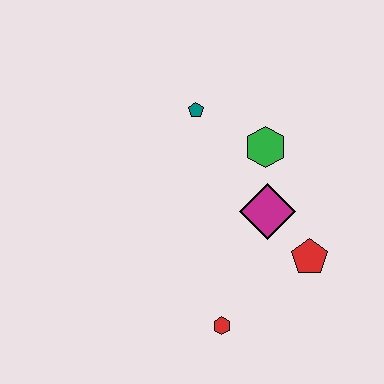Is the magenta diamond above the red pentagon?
Yes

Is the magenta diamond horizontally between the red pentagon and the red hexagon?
Yes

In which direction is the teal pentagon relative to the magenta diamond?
The teal pentagon is above the magenta diamond.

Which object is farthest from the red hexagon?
The teal pentagon is farthest from the red hexagon.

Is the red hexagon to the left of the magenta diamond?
Yes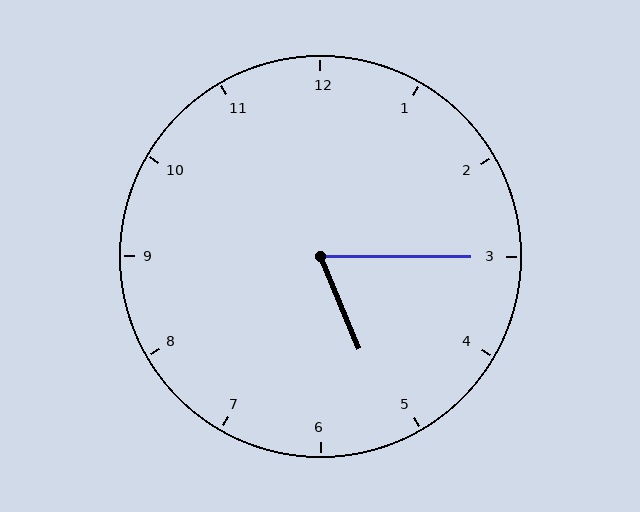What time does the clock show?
5:15.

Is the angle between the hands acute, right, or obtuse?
It is acute.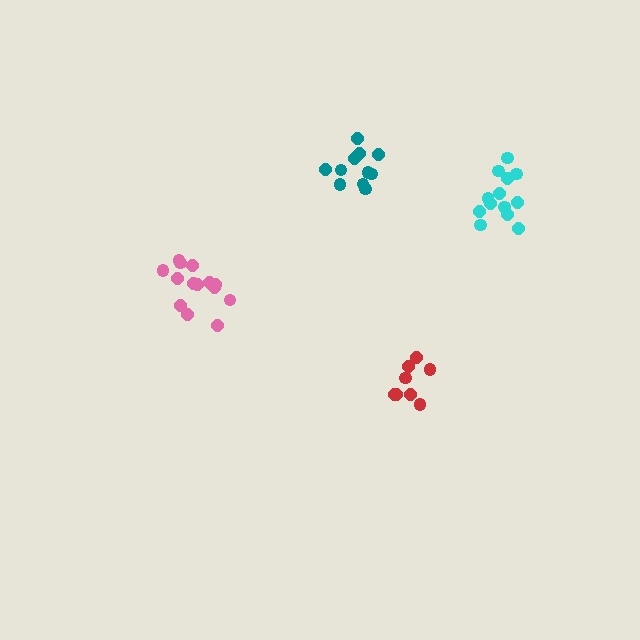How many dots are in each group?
Group 1: 11 dots, Group 2: 14 dots, Group 3: 8 dots, Group 4: 13 dots (46 total).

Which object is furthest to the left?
The pink cluster is leftmost.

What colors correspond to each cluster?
The clusters are colored: teal, pink, red, cyan.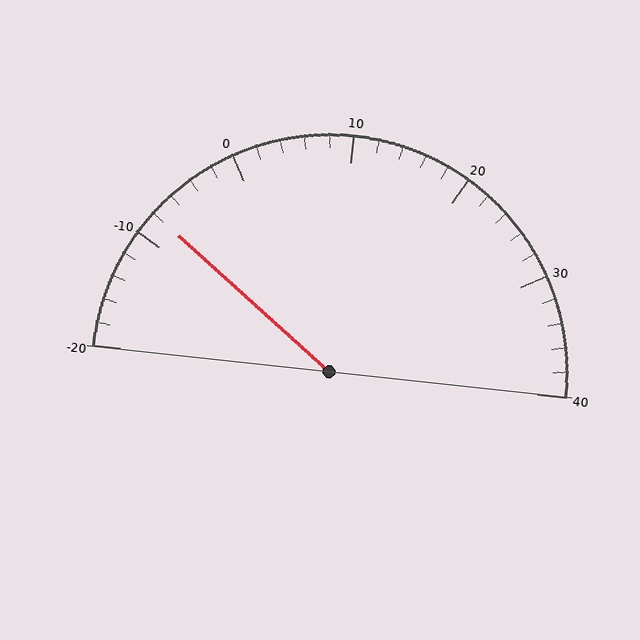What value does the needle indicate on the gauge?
The needle indicates approximately -8.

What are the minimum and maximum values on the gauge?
The gauge ranges from -20 to 40.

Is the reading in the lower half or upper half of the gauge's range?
The reading is in the lower half of the range (-20 to 40).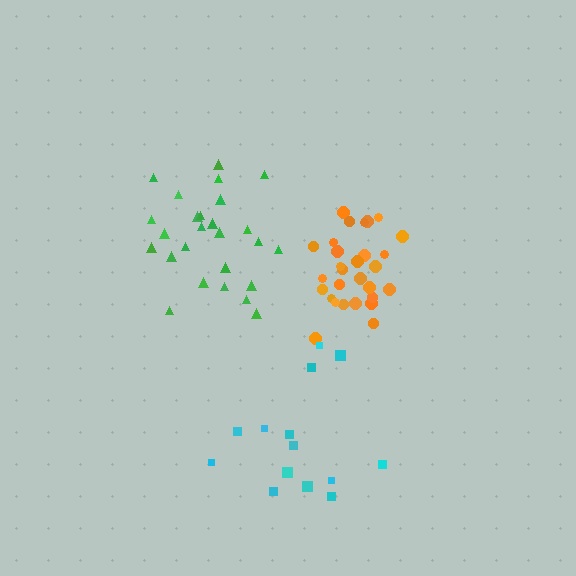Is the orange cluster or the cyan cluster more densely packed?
Orange.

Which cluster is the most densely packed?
Orange.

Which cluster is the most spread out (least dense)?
Cyan.